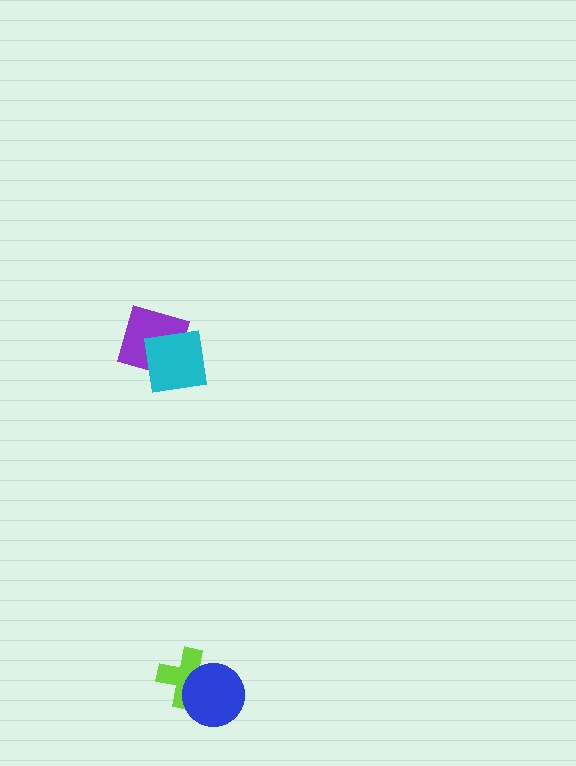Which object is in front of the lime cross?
The blue circle is in front of the lime cross.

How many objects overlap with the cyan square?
1 object overlaps with the cyan square.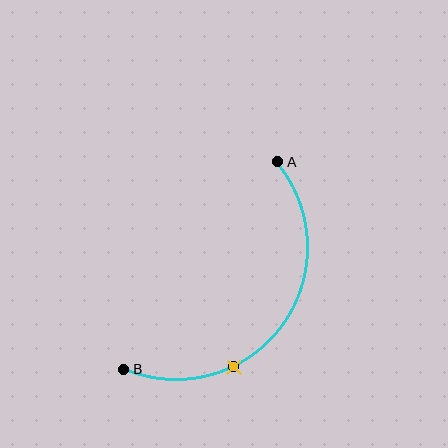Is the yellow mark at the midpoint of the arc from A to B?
No. The yellow mark lies on the arc but is closer to endpoint B. The arc midpoint would be at the point on the curve equidistant along the arc from both A and B.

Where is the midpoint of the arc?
The arc midpoint is the point on the curve farthest from the straight line joining A and B. It sits below and to the right of that line.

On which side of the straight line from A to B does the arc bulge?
The arc bulges below and to the right of the straight line connecting A and B.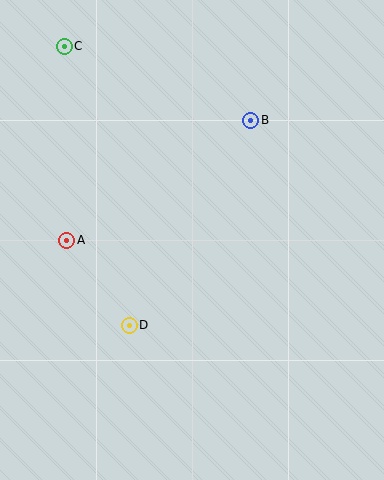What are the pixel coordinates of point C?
Point C is at (64, 47).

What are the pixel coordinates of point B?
Point B is at (251, 120).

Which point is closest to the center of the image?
Point D at (129, 325) is closest to the center.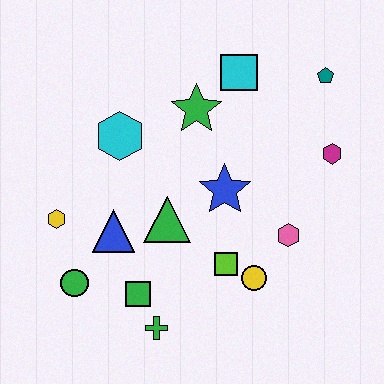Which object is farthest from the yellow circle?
The teal pentagon is farthest from the yellow circle.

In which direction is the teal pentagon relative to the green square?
The teal pentagon is above the green square.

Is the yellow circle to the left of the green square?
No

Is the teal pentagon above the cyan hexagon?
Yes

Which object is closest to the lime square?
The yellow circle is closest to the lime square.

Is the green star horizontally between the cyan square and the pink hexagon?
No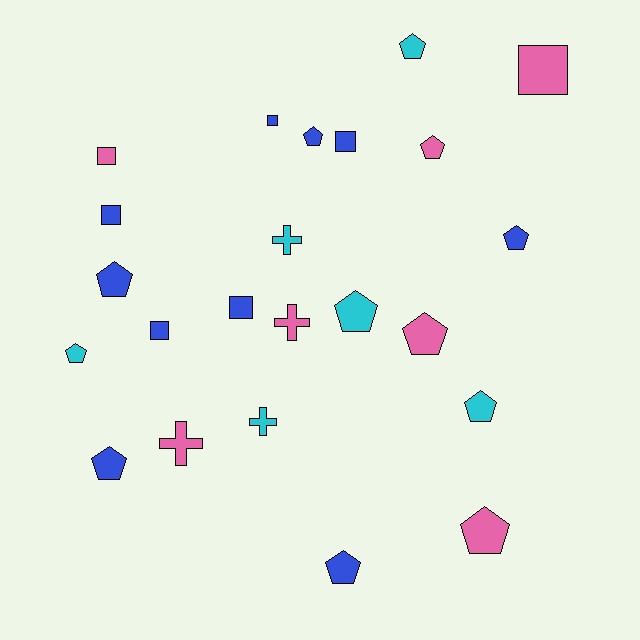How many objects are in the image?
There are 23 objects.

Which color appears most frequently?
Blue, with 10 objects.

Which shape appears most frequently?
Pentagon, with 12 objects.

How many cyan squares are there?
There are no cyan squares.